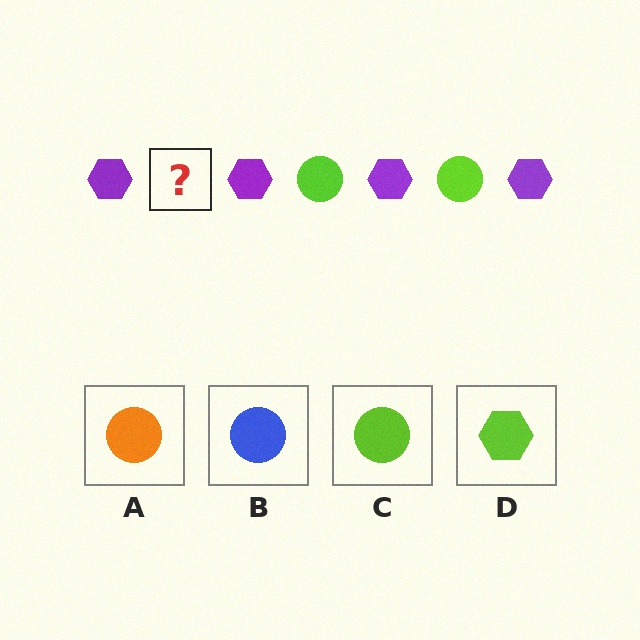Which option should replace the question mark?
Option C.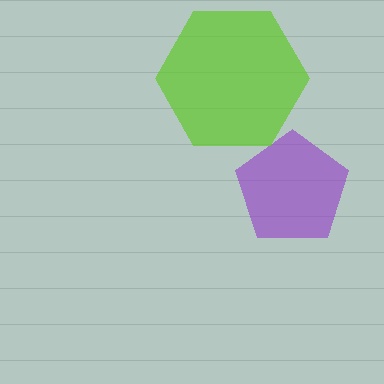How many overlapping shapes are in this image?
There are 2 overlapping shapes in the image.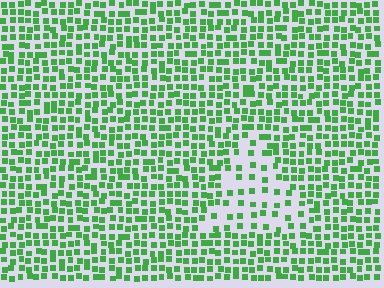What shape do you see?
I see a triangle.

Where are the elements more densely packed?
The elements are more densely packed outside the triangle boundary.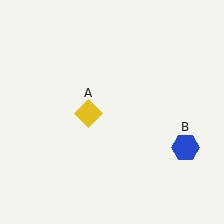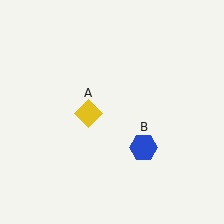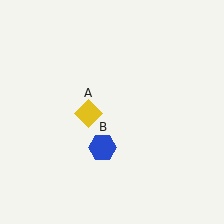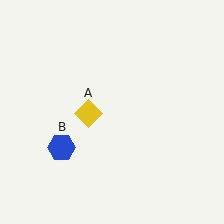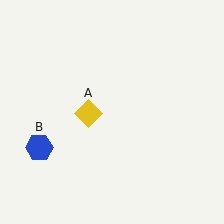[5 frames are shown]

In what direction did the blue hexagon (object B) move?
The blue hexagon (object B) moved left.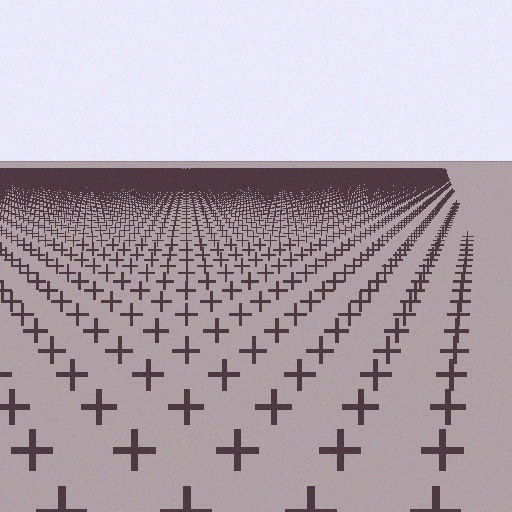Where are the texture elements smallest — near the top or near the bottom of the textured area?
Near the top.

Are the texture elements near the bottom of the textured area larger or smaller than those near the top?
Larger. Near the bottom, elements are closer to the viewer and appear at a bigger on-screen size.